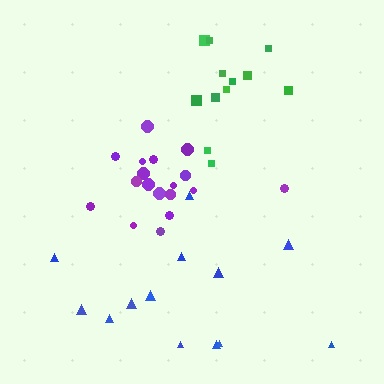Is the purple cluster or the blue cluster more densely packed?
Purple.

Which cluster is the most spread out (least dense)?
Blue.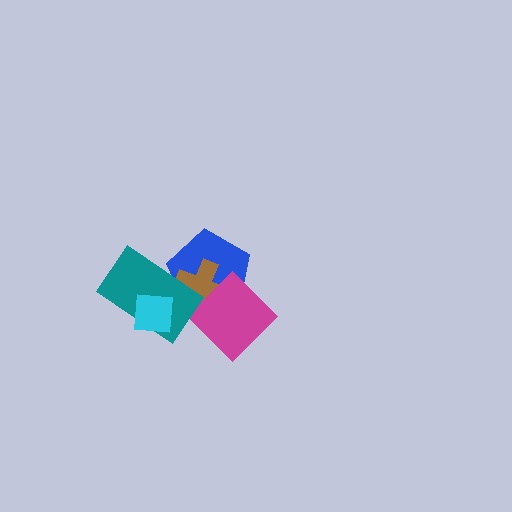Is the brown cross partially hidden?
Yes, it is partially covered by another shape.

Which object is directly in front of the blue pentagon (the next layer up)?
The brown cross is directly in front of the blue pentagon.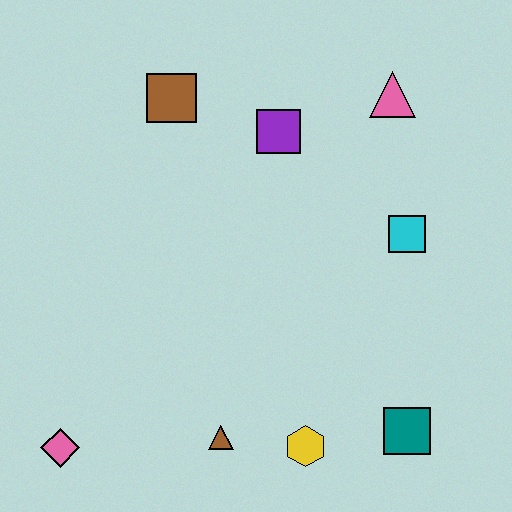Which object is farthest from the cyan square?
The pink diamond is farthest from the cyan square.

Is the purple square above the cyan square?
Yes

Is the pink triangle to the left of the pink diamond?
No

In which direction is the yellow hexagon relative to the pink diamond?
The yellow hexagon is to the right of the pink diamond.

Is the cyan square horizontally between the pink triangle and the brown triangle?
No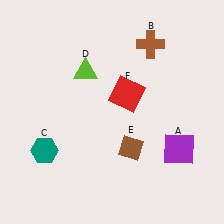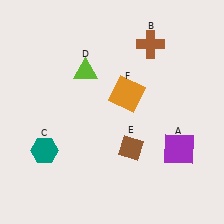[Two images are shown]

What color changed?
The square (F) changed from red in Image 1 to orange in Image 2.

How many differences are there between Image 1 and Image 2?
There is 1 difference between the two images.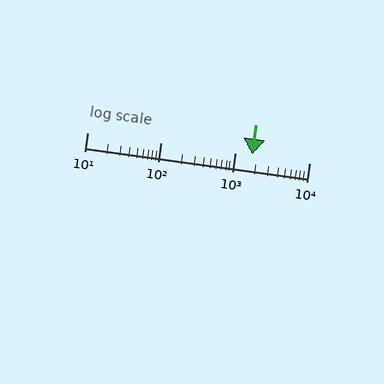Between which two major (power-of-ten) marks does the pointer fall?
The pointer is between 1000 and 10000.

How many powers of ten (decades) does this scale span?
The scale spans 3 decades, from 10 to 10000.